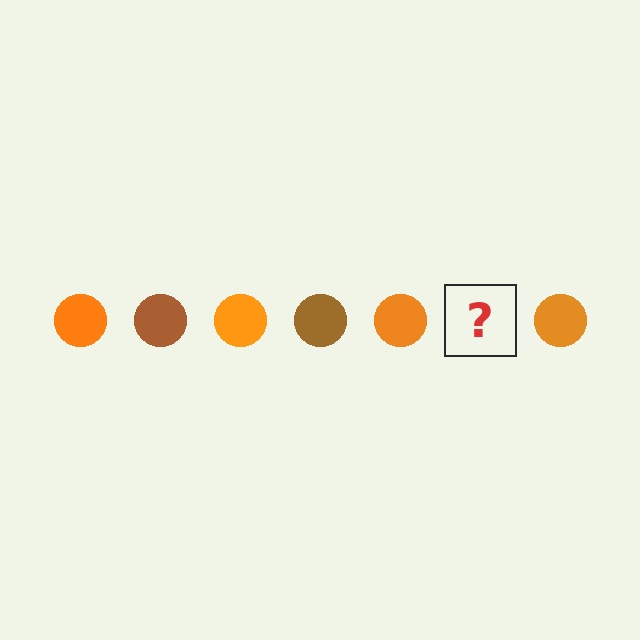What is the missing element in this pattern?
The missing element is a brown circle.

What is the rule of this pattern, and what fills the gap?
The rule is that the pattern cycles through orange, brown circles. The gap should be filled with a brown circle.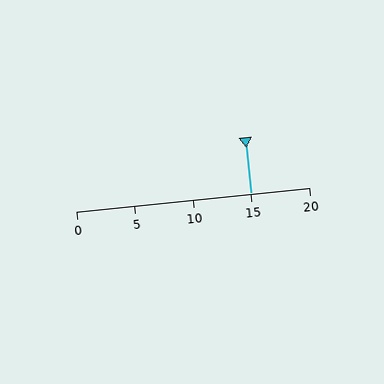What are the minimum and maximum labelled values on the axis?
The axis runs from 0 to 20.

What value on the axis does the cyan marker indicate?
The marker indicates approximately 15.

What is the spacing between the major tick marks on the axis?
The major ticks are spaced 5 apart.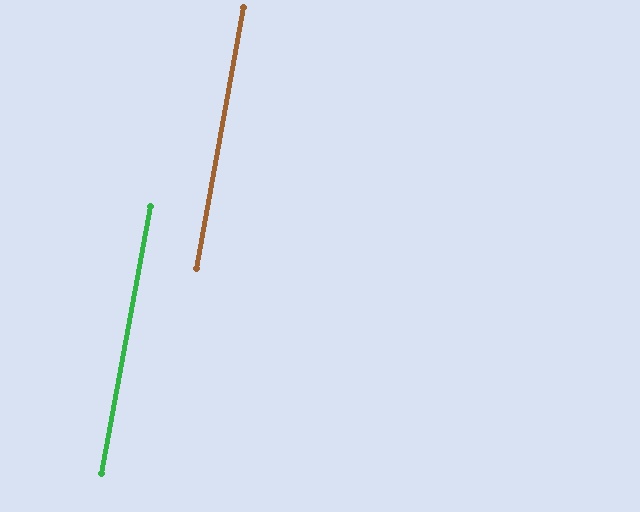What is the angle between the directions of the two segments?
Approximately 0 degrees.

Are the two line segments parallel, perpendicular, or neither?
Parallel — their directions differ by only 0.0°.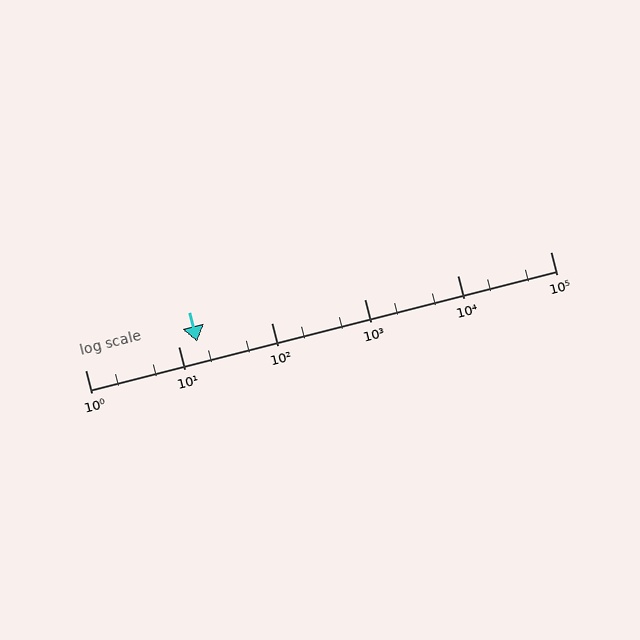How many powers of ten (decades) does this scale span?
The scale spans 5 decades, from 1 to 100000.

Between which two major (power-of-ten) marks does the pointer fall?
The pointer is between 10 and 100.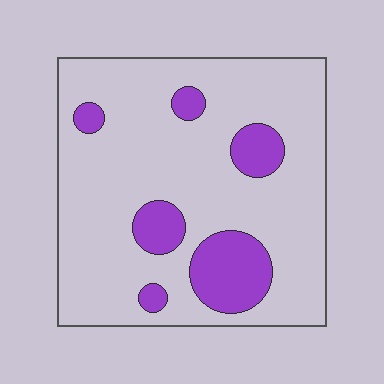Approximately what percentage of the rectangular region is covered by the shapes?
Approximately 15%.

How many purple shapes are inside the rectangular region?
6.